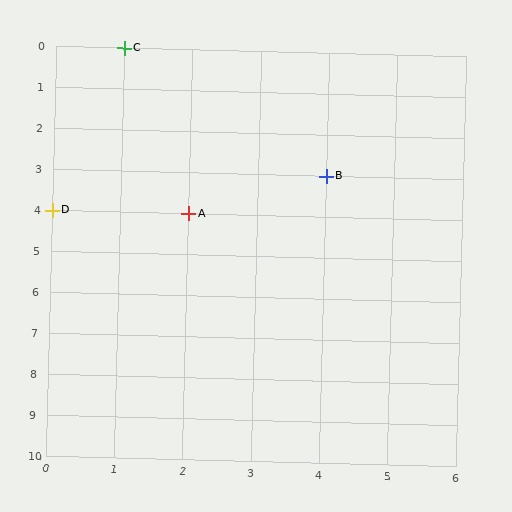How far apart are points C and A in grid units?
Points C and A are 1 column and 4 rows apart (about 4.1 grid units diagonally).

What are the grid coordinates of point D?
Point D is at grid coordinates (0, 4).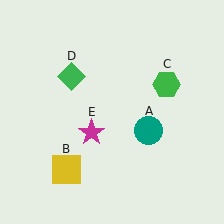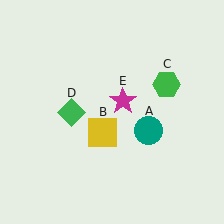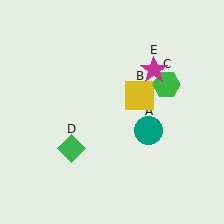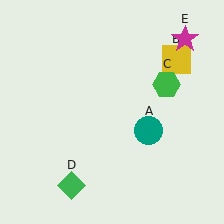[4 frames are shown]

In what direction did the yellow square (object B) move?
The yellow square (object B) moved up and to the right.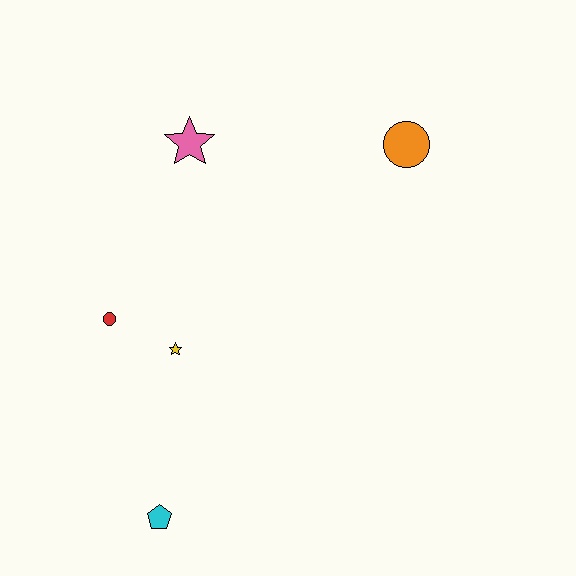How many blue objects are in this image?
There are no blue objects.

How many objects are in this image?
There are 5 objects.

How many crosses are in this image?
There are no crosses.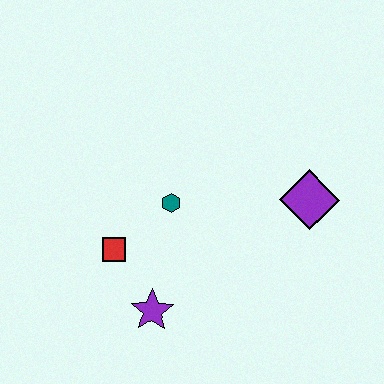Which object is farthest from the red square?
The purple diamond is farthest from the red square.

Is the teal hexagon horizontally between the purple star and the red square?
No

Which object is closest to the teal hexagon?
The red square is closest to the teal hexagon.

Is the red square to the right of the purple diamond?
No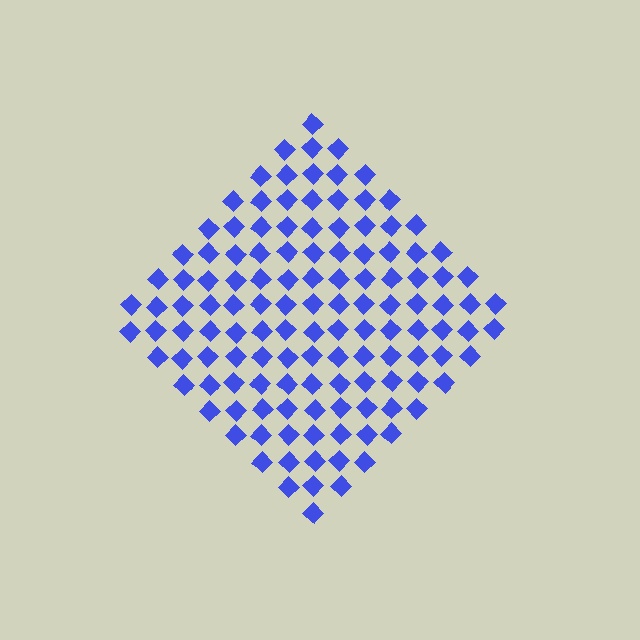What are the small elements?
The small elements are diamonds.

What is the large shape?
The large shape is a diamond.